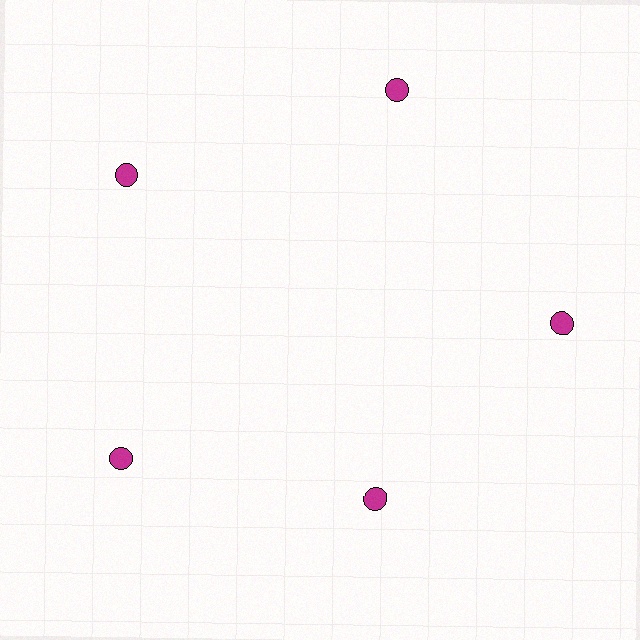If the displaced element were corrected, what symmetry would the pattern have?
It would have 5-fold rotational symmetry — the pattern would map onto itself every 72 degrees.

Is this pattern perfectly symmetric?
No. The 5 magenta circles are arranged in a ring, but one element near the 5 o'clock position is pulled inward toward the center, breaking the 5-fold rotational symmetry.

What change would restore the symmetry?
The symmetry would be restored by moving it outward, back onto the ring so that all 5 circles sit at equal angles and equal distance from the center.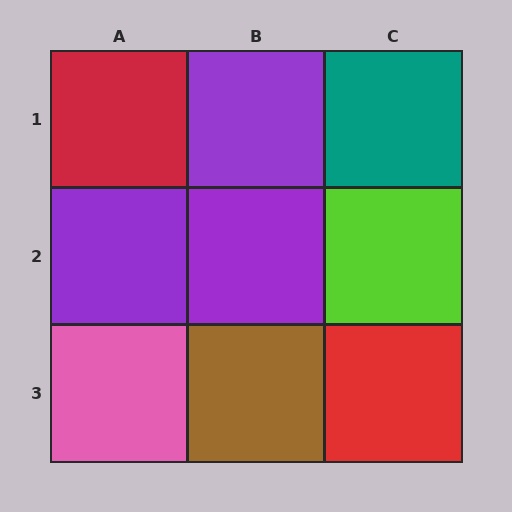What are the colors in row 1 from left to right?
Red, purple, teal.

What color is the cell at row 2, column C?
Lime.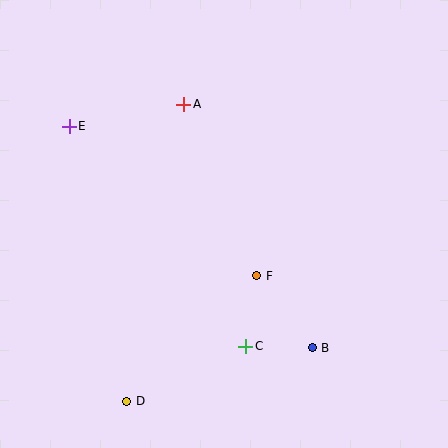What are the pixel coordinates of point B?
Point B is at (312, 348).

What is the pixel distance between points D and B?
The distance between D and B is 193 pixels.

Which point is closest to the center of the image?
Point F at (257, 276) is closest to the center.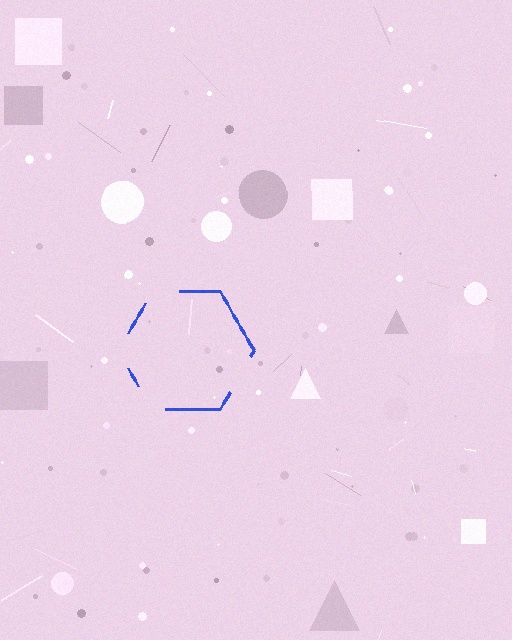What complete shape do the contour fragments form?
The contour fragments form a hexagon.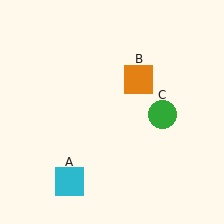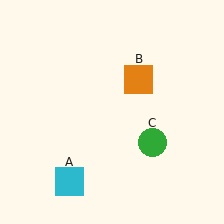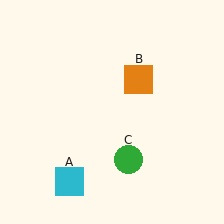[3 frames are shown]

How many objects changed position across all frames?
1 object changed position: green circle (object C).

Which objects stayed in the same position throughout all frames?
Cyan square (object A) and orange square (object B) remained stationary.